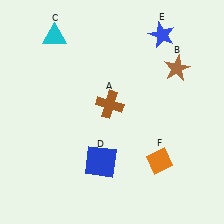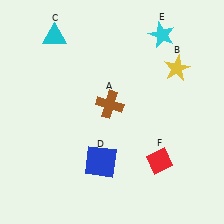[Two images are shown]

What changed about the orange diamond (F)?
In Image 1, F is orange. In Image 2, it changed to red.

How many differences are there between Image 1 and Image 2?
There are 3 differences between the two images.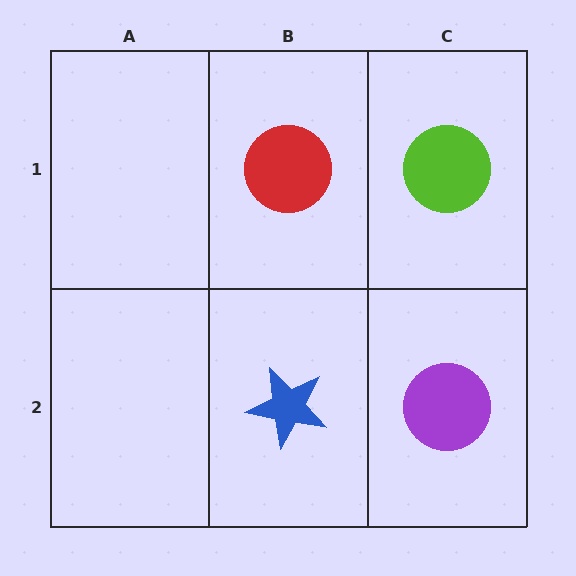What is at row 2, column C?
A purple circle.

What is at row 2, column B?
A blue star.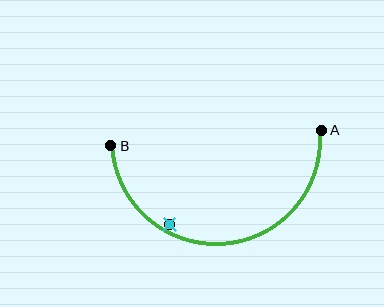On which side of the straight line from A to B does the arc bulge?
The arc bulges below the straight line connecting A and B.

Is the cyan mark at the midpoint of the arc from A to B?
No — the cyan mark does not lie on the arc at all. It sits slightly inside the curve.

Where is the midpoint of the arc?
The arc midpoint is the point on the curve farthest from the straight line joining A and B. It sits below that line.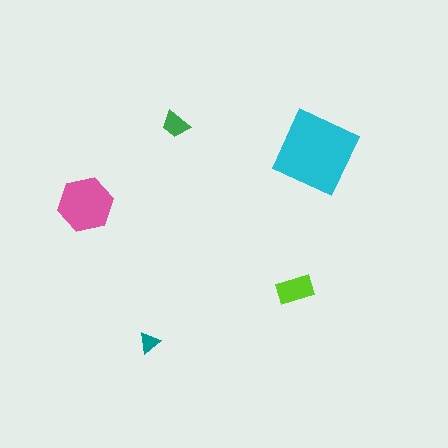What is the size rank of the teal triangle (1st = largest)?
5th.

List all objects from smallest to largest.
The teal triangle, the green trapezoid, the lime rectangle, the pink hexagon, the cyan diamond.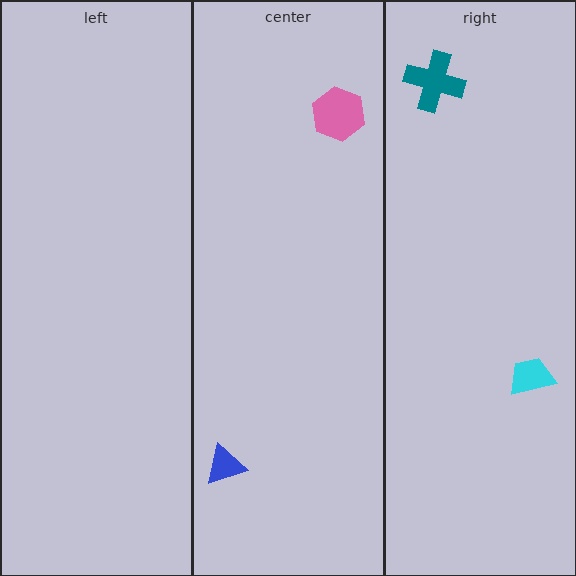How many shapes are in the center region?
2.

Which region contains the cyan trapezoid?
The right region.